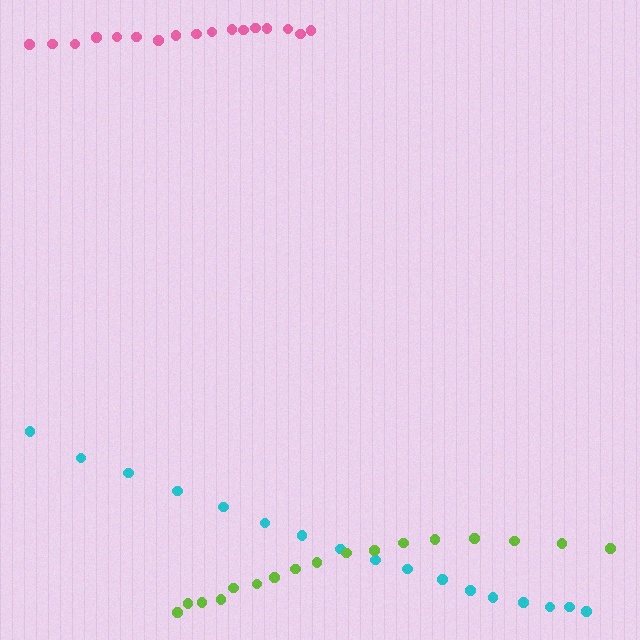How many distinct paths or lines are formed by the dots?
There are 3 distinct paths.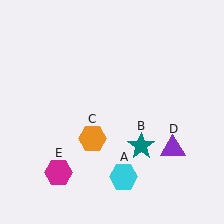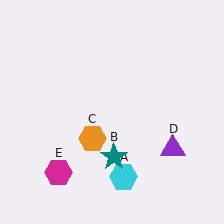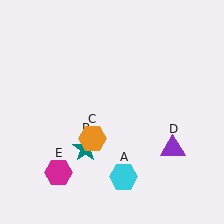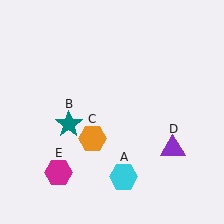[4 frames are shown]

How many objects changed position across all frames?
1 object changed position: teal star (object B).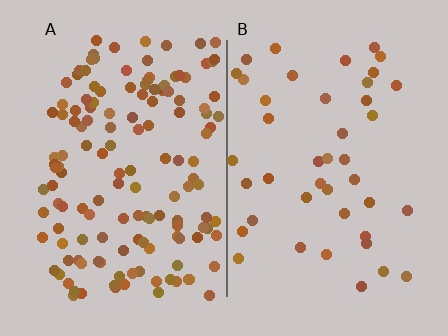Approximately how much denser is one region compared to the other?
Approximately 3.3× — region A over region B.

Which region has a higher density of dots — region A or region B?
A (the left).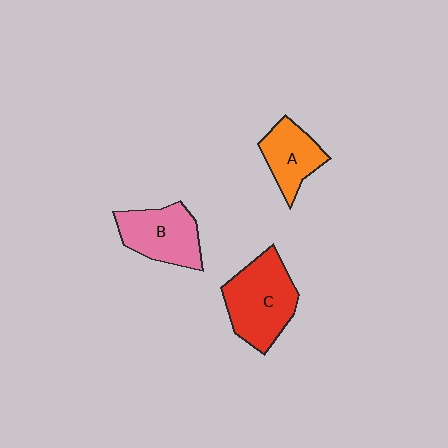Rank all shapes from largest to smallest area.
From largest to smallest: C (red), B (pink), A (orange).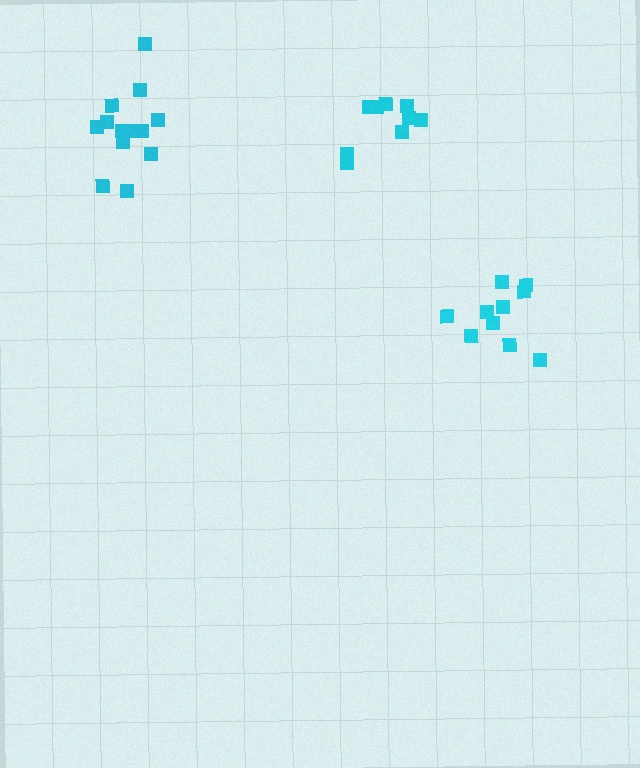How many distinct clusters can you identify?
There are 3 distinct clusters.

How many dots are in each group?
Group 1: 10 dots, Group 2: 13 dots, Group 3: 9 dots (32 total).